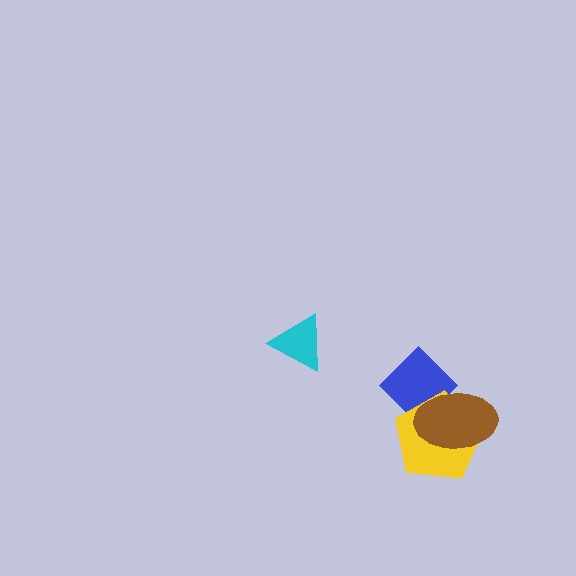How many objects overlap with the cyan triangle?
0 objects overlap with the cyan triangle.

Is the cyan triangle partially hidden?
No, no other shape covers it.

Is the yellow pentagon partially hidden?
Yes, it is partially covered by another shape.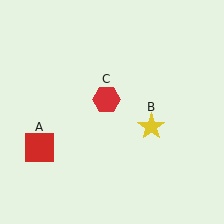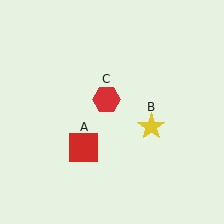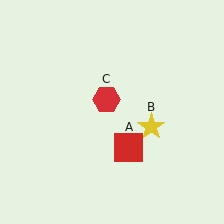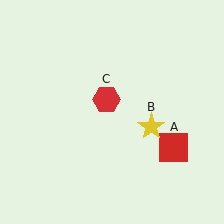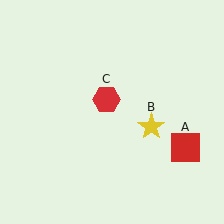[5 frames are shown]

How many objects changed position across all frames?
1 object changed position: red square (object A).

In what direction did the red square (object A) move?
The red square (object A) moved right.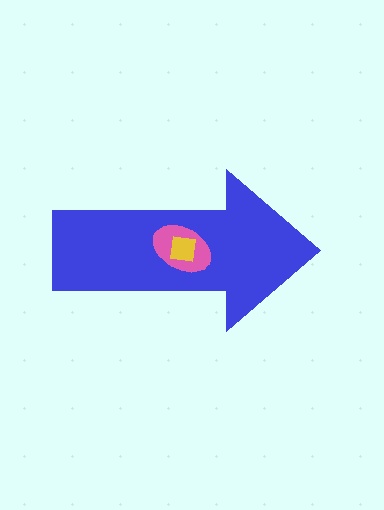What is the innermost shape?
The yellow square.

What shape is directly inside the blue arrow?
The pink ellipse.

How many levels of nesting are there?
3.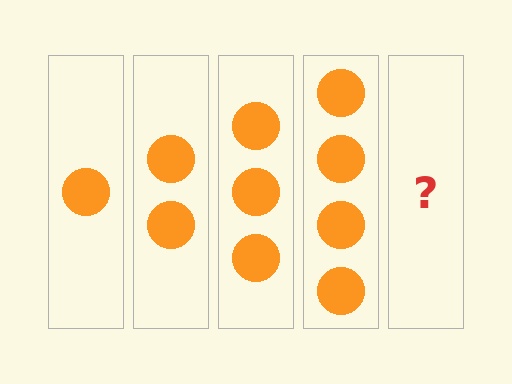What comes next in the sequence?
The next element should be 5 circles.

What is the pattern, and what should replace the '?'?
The pattern is that each step adds one more circle. The '?' should be 5 circles.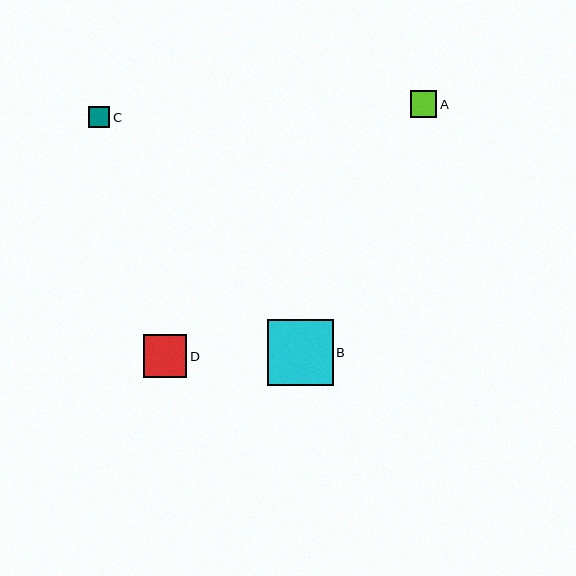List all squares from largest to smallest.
From largest to smallest: B, D, A, C.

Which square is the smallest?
Square C is the smallest with a size of approximately 21 pixels.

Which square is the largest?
Square B is the largest with a size of approximately 66 pixels.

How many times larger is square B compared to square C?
Square B is approximately 3.1 times the size of square C.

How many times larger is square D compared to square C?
Square D is approximately 2.0 times the size of square C.